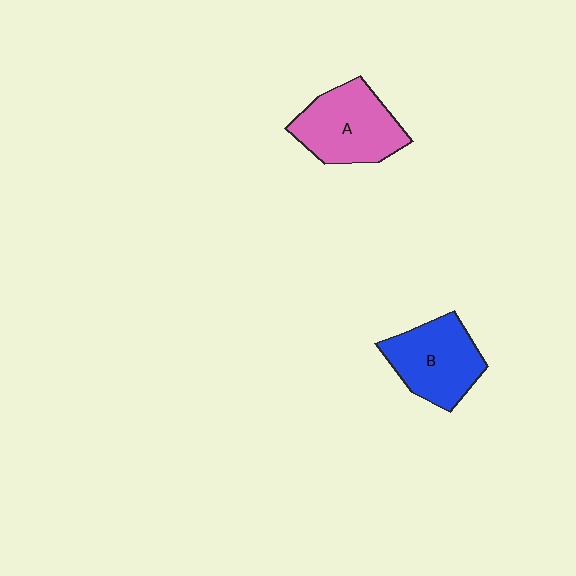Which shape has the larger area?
Shape A (pink).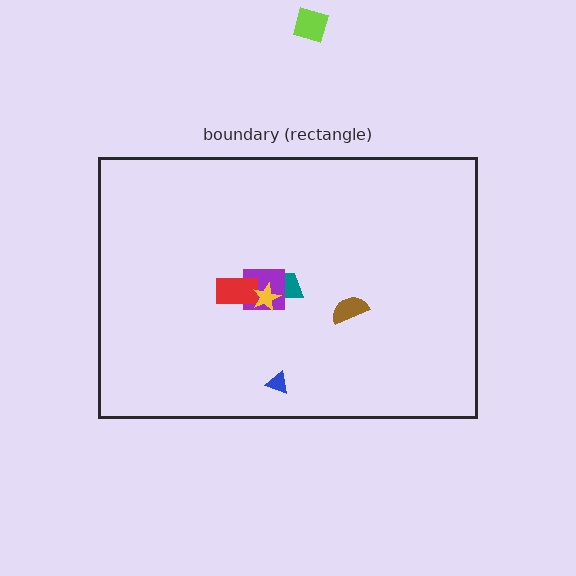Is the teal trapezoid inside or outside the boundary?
Inside.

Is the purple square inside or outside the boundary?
Inside.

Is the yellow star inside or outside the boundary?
Inside.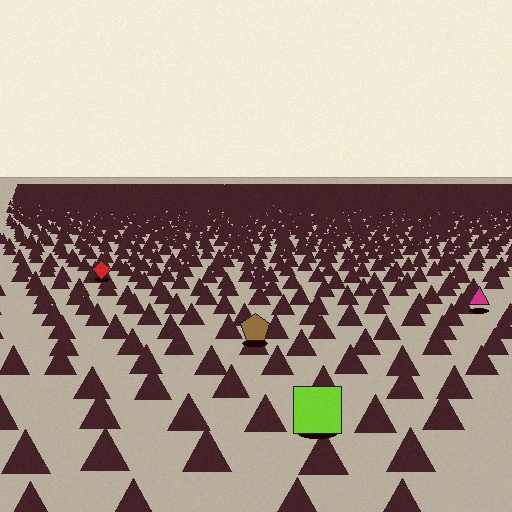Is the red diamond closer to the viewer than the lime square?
No. The lime square is closer — you can tell from the texture gradient: the ground texture is coarser near it.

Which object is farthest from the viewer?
The red diamond is farthest from the viewer. It appears smaller and the ground texture around it is denser.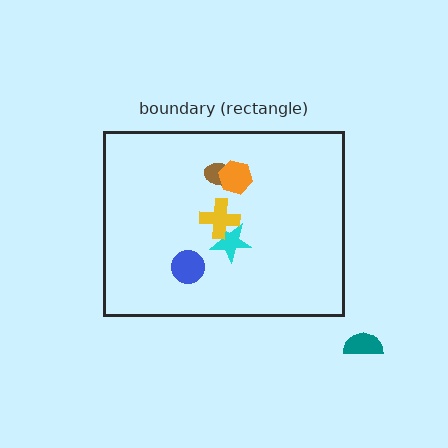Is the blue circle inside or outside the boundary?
Inside.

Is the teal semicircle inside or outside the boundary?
Outside.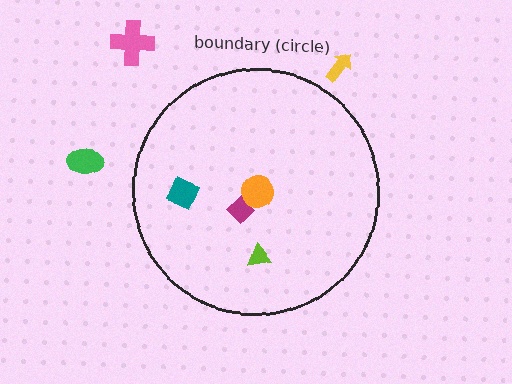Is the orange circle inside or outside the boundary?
Inside.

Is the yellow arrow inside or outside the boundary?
Outside.